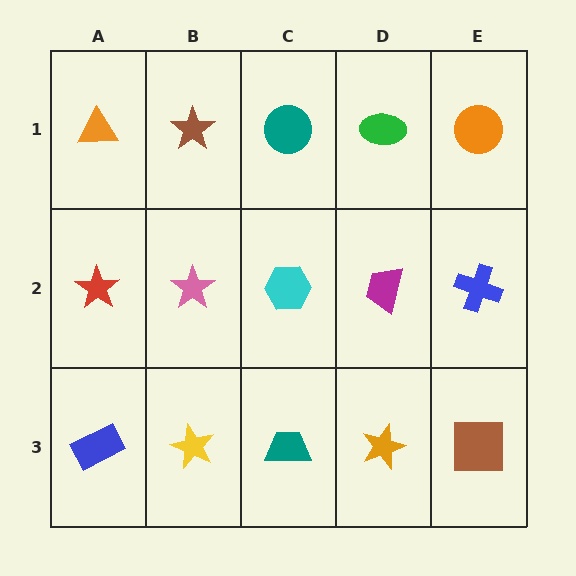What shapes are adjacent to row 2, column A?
An orange triangle (row 1, column A), a blue rectangle (row 3, column A), a pink star (row 2, column B).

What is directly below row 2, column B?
A yellow star.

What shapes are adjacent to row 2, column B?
A brown star (row 1, column B), a yellow star (row 3, column B), a red star (row 2, column A), a cyan hexagon (row 2, column C).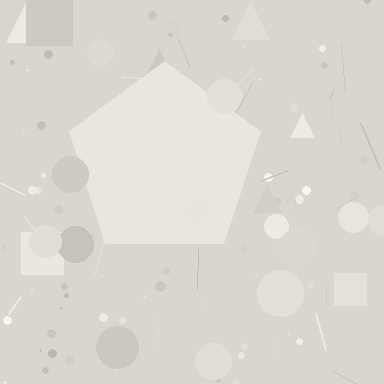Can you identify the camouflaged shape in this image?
The camouflaged shape is a pentagon.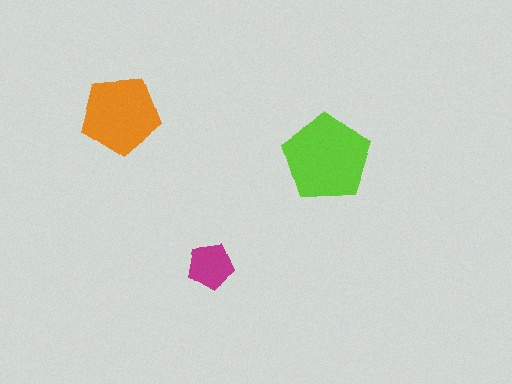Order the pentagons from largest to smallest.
the lime one, the orange one, the magenta one.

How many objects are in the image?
There are 3 objects in the image.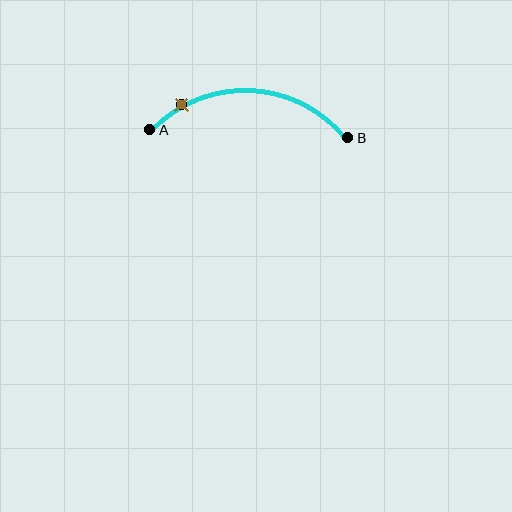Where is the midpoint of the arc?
The arc midpoint is the point on the curve farthest from the straight line joining A and B. It sits above that line.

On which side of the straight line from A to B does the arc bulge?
The arc bulges above the straight line connecting A and B.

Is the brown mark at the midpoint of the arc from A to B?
No. The brown mark lies on the arc but is closer to endpoint A. The arc midpoint would be at the point on the curve equidistant along the arc from both A and B.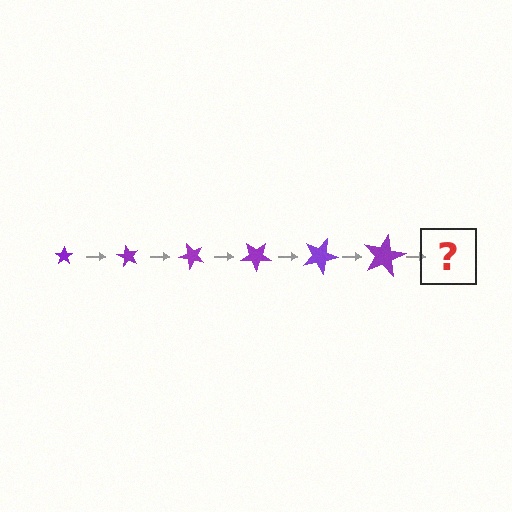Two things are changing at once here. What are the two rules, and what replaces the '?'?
The two rules are that the star grows larger each step and it rotates 60 degrees each step. The '?' should be a star, larger than the previous one and rotated 360 degrees from the start.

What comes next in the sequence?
The next element should be a star, larger than the previous one and rotated 360 degrees from the start.